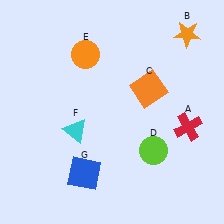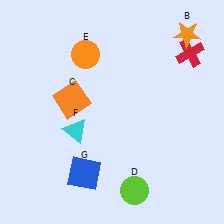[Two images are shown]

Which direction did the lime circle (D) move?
The lime circle (D) moved down.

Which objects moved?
The objects that moved are: the red cross (A), the orange square (C), the lime circle (D).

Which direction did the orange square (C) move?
The orange square (C) moved left.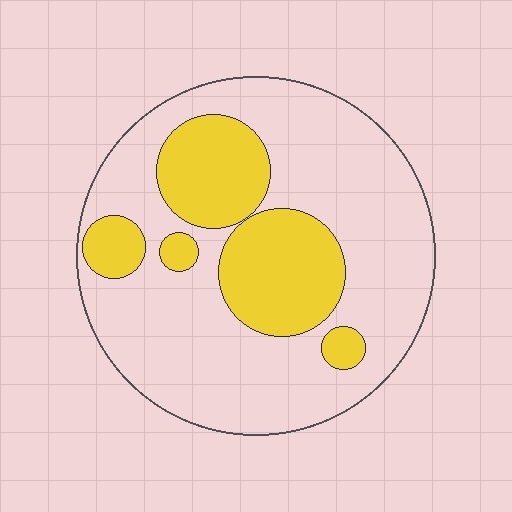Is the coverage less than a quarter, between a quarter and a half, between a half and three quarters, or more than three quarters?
Between a quarter and a half.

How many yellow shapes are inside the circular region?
5.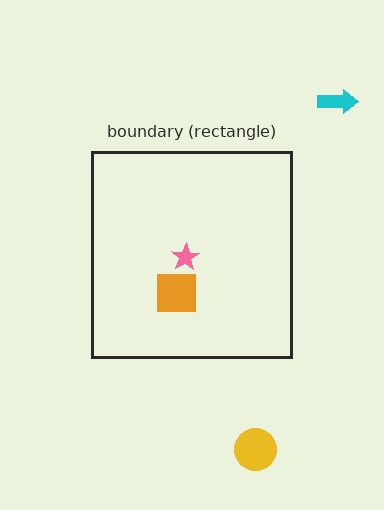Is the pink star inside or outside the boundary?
Inside.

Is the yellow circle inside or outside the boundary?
Outside.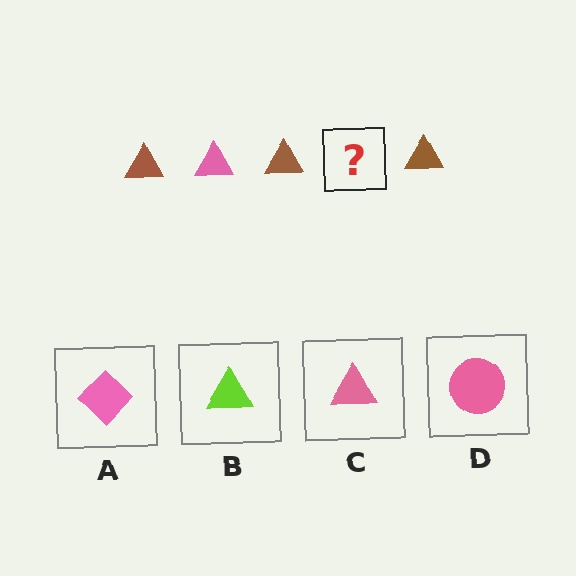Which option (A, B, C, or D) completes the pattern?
C.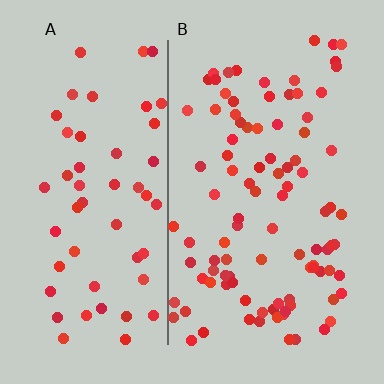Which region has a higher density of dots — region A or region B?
B (the right).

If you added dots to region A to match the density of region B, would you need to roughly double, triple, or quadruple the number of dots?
Approximately double.